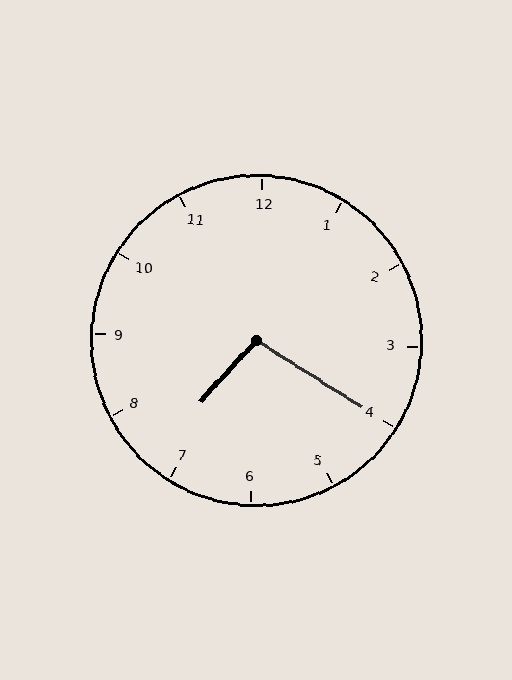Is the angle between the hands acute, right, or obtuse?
It is obtuse.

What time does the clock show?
7:20.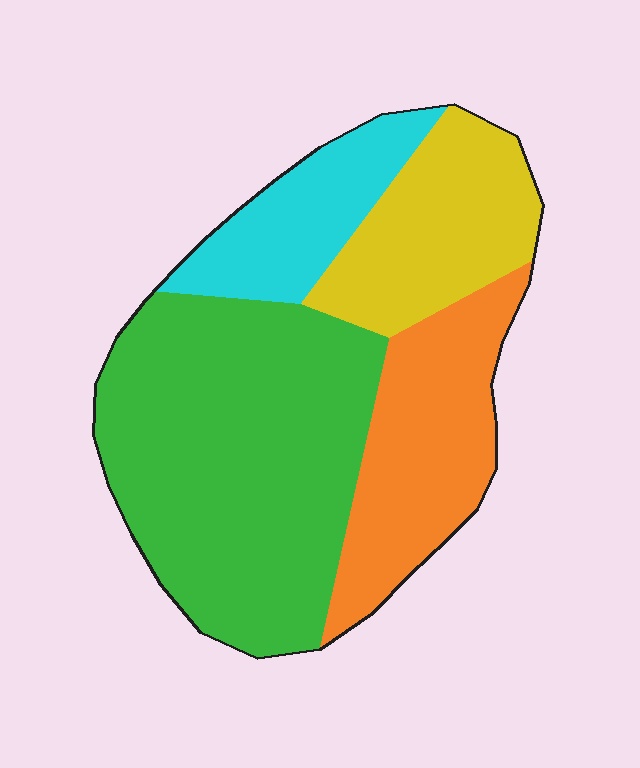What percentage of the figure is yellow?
Yellow takes up about one fifth (1/5) of the figure.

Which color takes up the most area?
Green, at roughly 45%.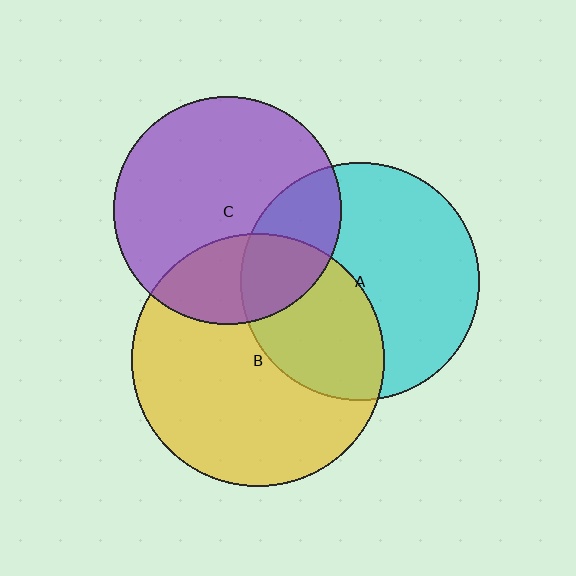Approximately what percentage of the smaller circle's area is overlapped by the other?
Approximately 40%.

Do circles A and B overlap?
Yes.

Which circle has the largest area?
Circle B (yellow).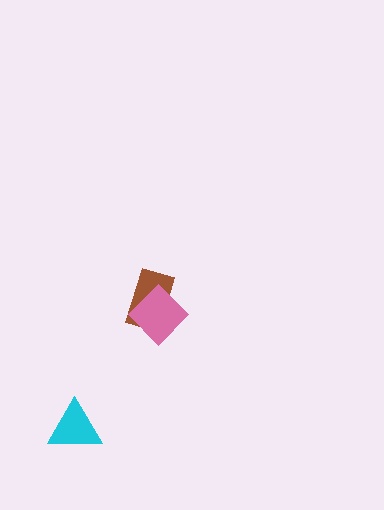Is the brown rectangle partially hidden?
Yes, it is partially covered by another shape.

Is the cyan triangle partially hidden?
No, no other shape covers it.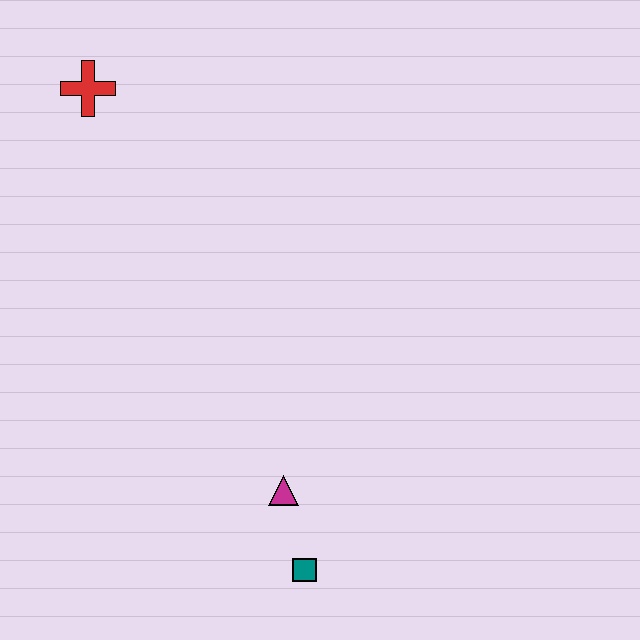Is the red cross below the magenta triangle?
No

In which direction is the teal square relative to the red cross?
The teal square is below the red cross.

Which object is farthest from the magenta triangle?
The red cross is farthest from the magenta triangle.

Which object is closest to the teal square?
The magenta triangle is closest to the teal square.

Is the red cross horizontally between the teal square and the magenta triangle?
No